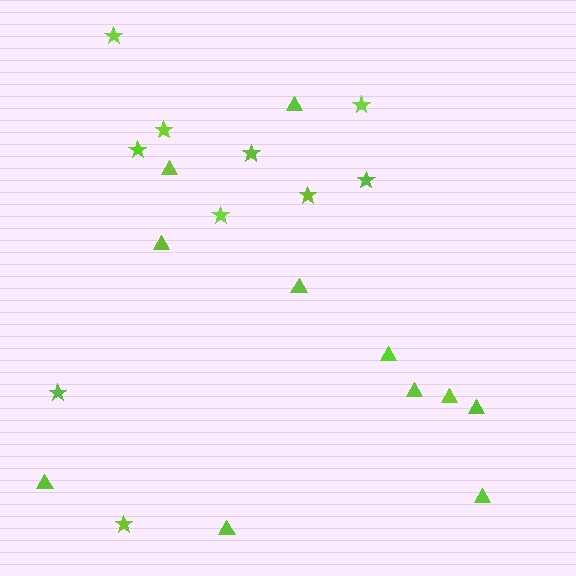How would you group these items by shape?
There are 2 groups: one group of stars (10) and one group of triangles (11).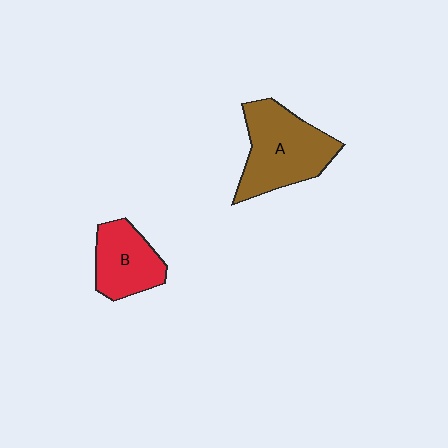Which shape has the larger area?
Shape A (brown).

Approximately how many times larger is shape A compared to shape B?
Approximately 1.5 times.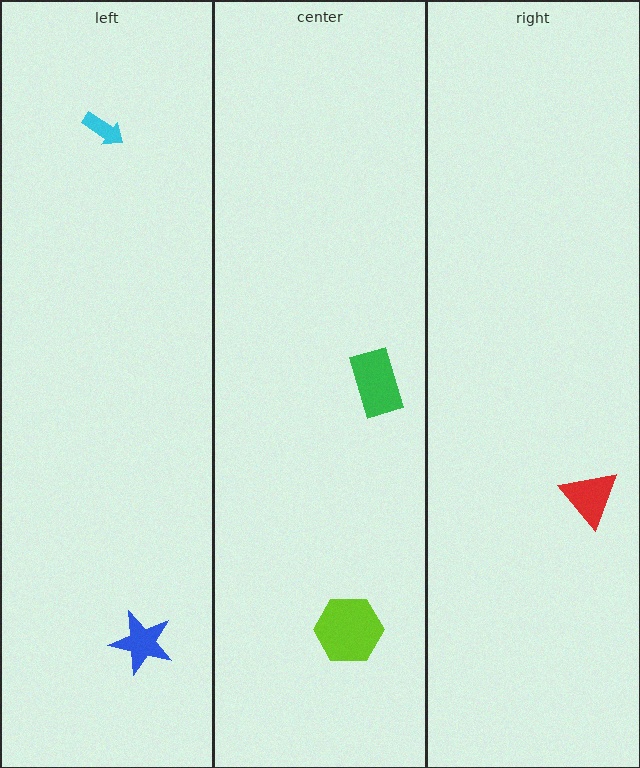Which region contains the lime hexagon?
The center region.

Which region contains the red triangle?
The right region.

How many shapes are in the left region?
2.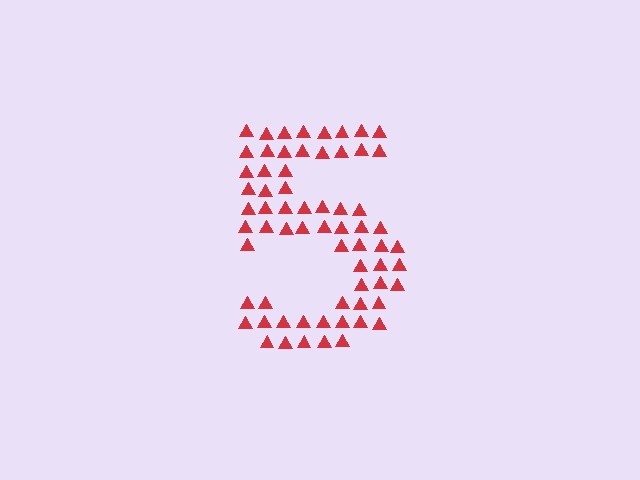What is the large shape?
The large shape is the digit 5.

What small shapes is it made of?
It is made of small triangles.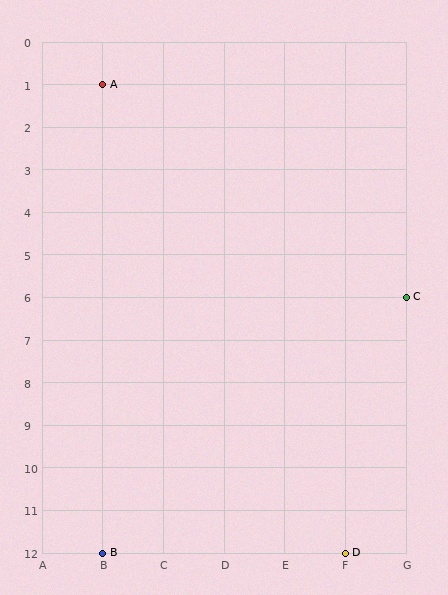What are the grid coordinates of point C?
Point C is at grid coordinates (G, 6).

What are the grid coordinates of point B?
Point B is at grid coordinates (B, 12).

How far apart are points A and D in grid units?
Points A and D are 4 columns and 11 rows apart (about 11.7 grid units diagonally).